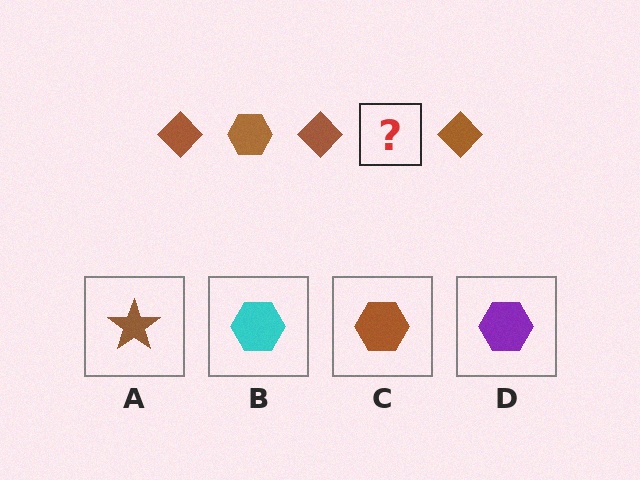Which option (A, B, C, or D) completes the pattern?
C.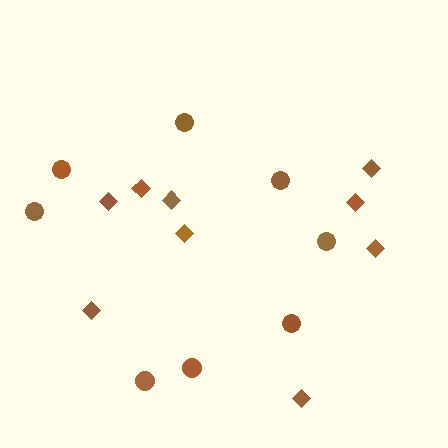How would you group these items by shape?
There are 2 groups: one group of diamonds (9) and one group of circles (8).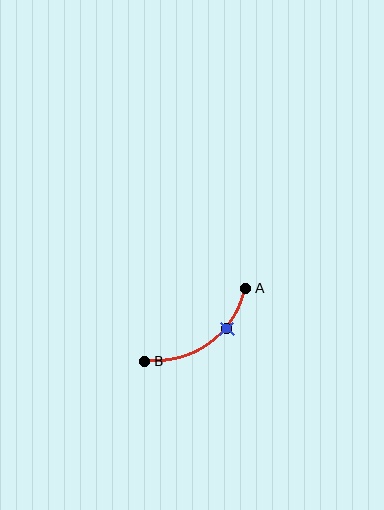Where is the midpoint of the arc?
The arc midpoint is the point on the curve farthest from the straight line joining A and B. It sits below and to the right of that line.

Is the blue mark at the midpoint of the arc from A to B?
No. The blue mark lies on the arc but is closer to endpoint A. The arc midpoint would be at the point on the curve equidistant along the arc from both A and B.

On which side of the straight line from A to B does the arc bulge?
The arc bulges below and to the right of the straight line connecting A and B.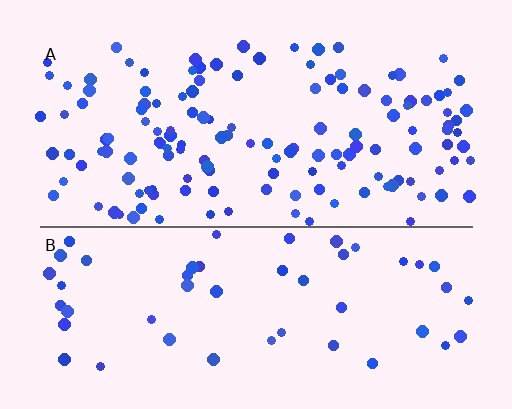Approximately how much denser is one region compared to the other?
Approximately 2.7× — region A over region B.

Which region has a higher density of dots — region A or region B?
A (the top).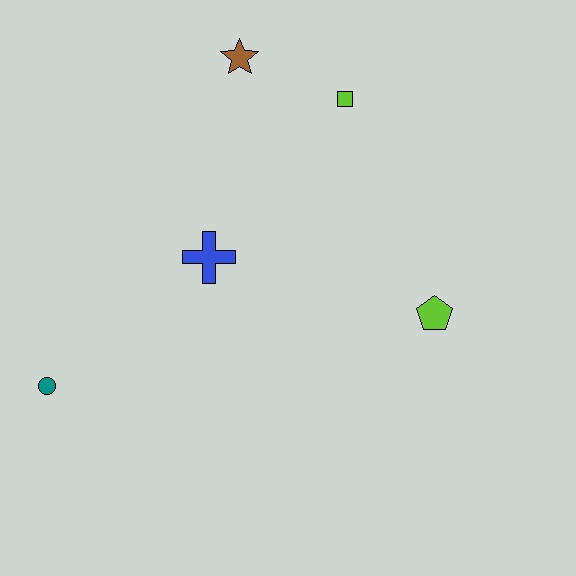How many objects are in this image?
There are 5 objects.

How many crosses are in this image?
There is 1 cross.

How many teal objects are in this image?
There is 1 teal object.